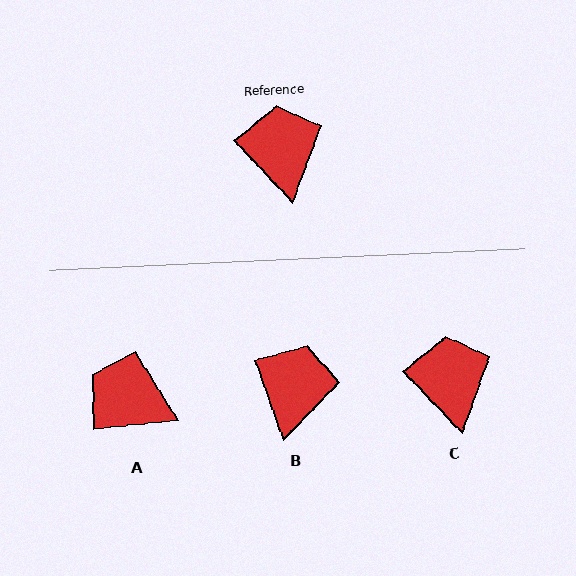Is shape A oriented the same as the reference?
No, it is off by about 53 degrees.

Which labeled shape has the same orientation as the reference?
C.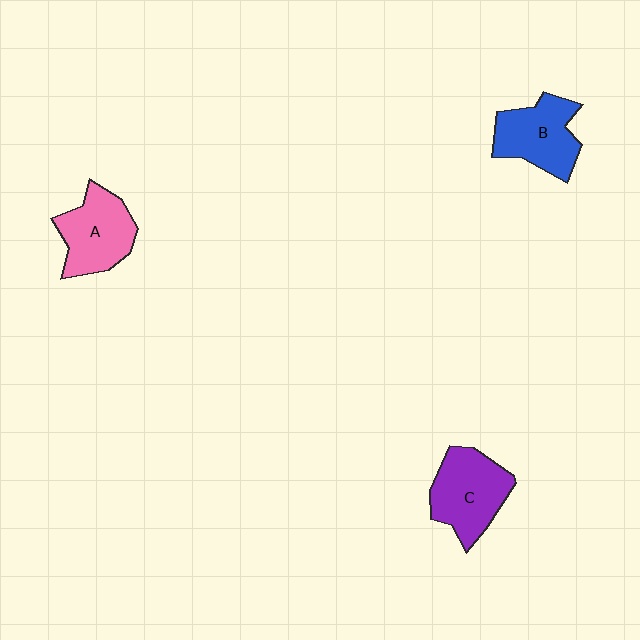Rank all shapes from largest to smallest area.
From largest to smallest: C (purple), A (pink), B (blue).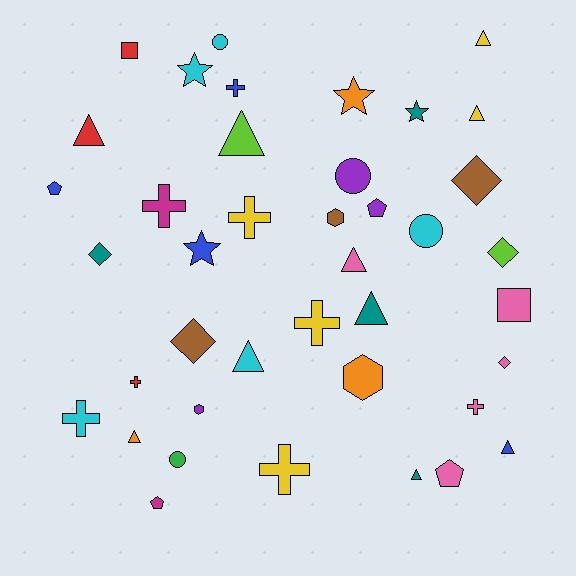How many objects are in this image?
There are 40 objects.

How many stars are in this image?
There are 4 stars.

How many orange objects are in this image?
There are 3 orange objects.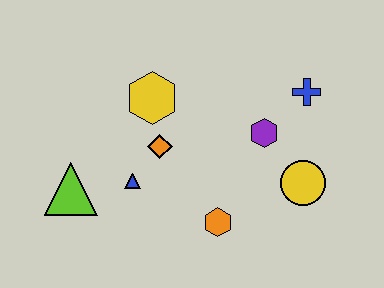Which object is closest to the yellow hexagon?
The orange diamond is closest to the yellow hexagon.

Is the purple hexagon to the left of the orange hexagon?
No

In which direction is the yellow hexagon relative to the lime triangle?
The yellow hexagon is above the lime triangle.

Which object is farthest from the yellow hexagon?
The yellow circle is farthest from the yellow hexagon.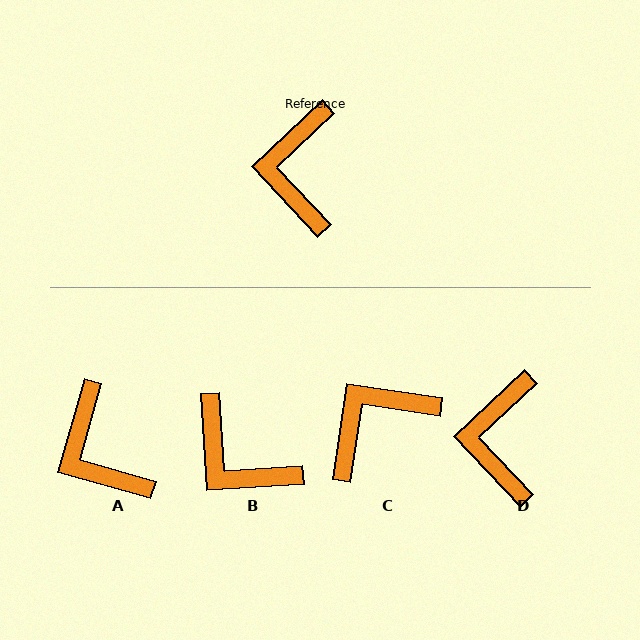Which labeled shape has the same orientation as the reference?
D.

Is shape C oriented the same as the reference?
No, it is off by about 52 degrees.